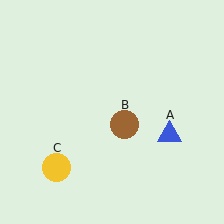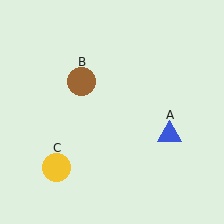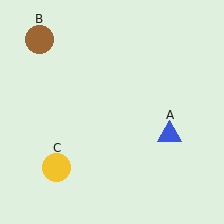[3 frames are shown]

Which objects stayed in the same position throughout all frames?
Blue triangle (object A) and yellow circle (object C) remained stationary.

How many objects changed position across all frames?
1 object changed position: brown circle (object B).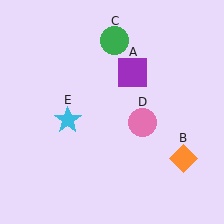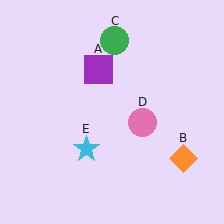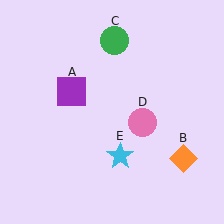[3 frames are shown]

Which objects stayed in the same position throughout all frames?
Orange diamond (object B) and green circle (object C) and pink circle (object D) remained stationary.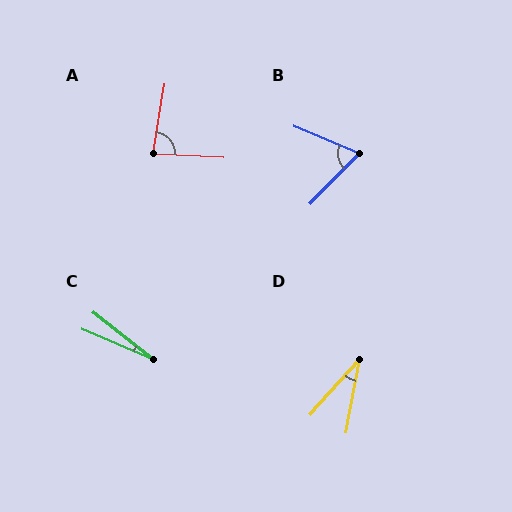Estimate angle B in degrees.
Approximately 69 degrees.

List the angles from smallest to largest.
C (15°), D (31°), B (69°), A (84°).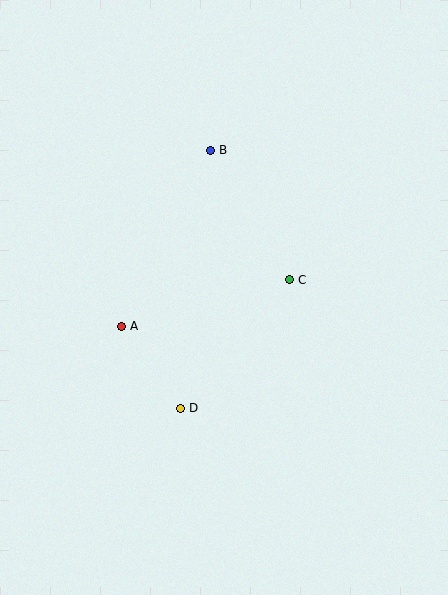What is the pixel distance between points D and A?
The distance between D and A is 101 pixels.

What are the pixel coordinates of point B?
Point B is at (210, 150).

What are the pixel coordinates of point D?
Point D is at (180, 408).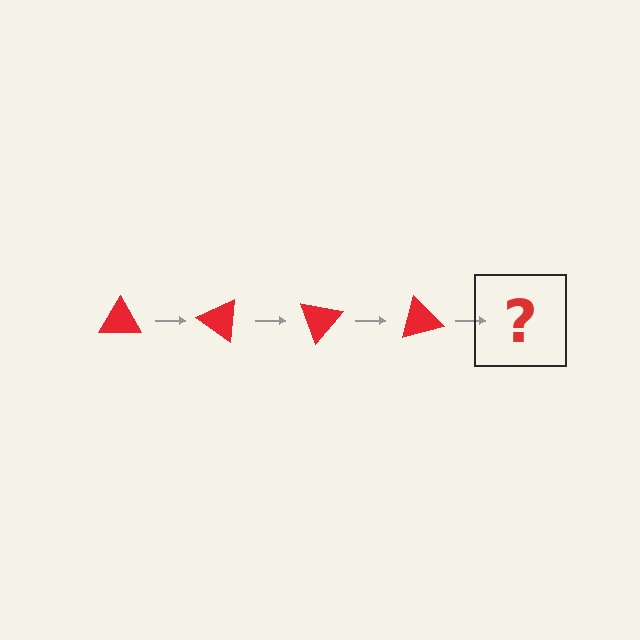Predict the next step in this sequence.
The next step is a red triangle rotated 140 degrees.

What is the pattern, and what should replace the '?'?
The pattern is that the triangle rotates 35 degrees each step. The '?' should be a red triangle rotated 140 degrees.